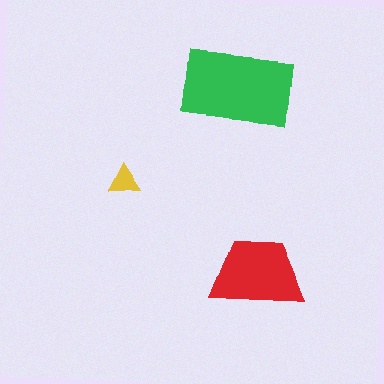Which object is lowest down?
The red trapezoid is bottommost.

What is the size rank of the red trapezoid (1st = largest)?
2nd.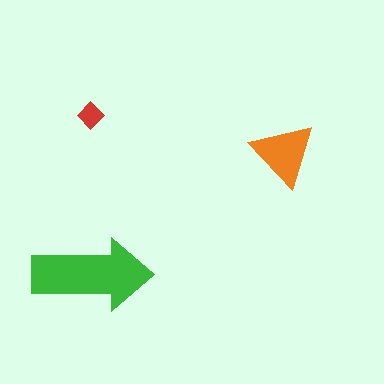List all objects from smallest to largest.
The red diamond, the orange triangle, the green arrow.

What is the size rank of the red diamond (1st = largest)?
3rd.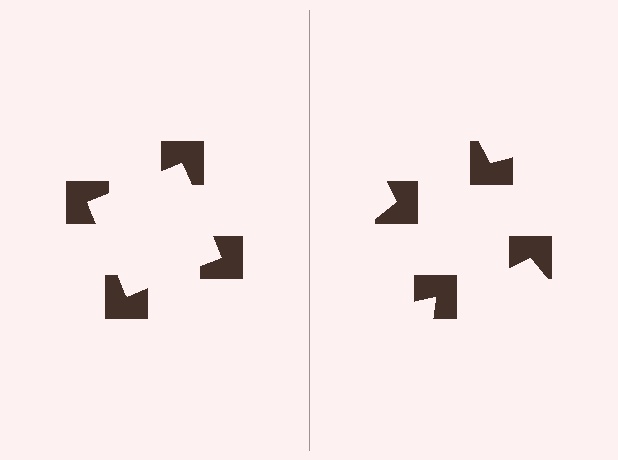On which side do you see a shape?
An illusory square appears on the left side. On the right side the wedge cuts are rotated, so no coherent shape forms.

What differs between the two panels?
The notched squares are positioned identically on both sides; only the wedge orientations differ. On the left they align to a square; on the right they are misaligned.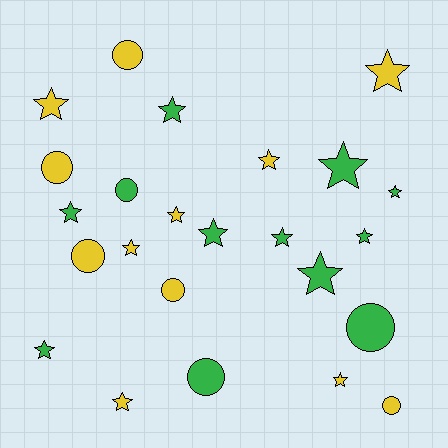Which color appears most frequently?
Green, with 12 objects.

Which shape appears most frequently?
Star, with 16 objects.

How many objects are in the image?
There are 24 objects.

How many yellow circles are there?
There are 5 yellow circles.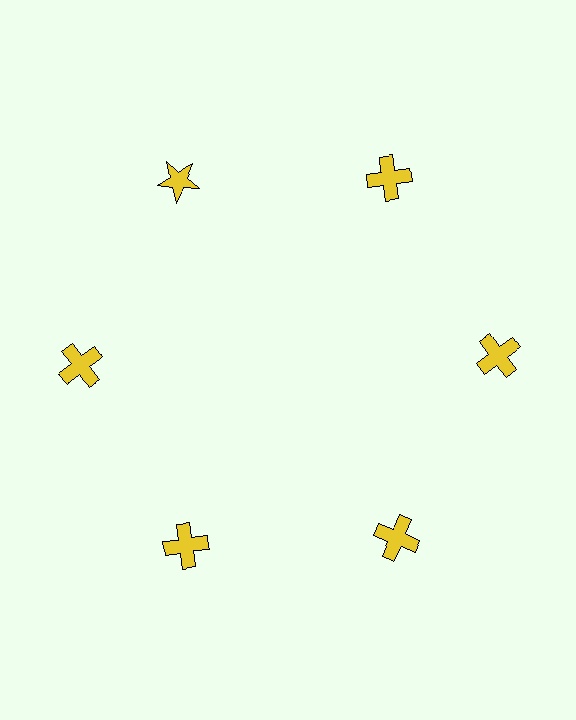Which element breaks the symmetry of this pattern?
The yellow star at roughly the 11 o'clock position breaks the symmetry. All other shapes are yellow crosses.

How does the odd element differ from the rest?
It has a different shape: star instead of cross.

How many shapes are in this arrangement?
There are 6 shapes arranged in a ring pattern.